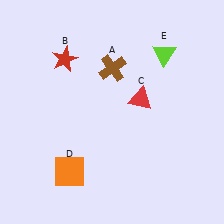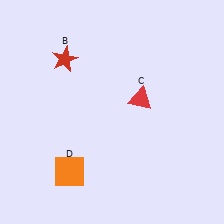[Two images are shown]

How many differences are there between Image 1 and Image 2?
There are 2 differences between the two images.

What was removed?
The brown cross (A), the lime triangle (E) were removed in Image 2.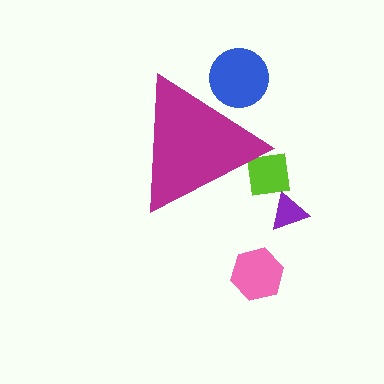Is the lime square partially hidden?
Yes, the lime square is partially hidden behind the magenta triangle.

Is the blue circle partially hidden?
Yes, the blue circle is partially hidden behind the magenta triangle.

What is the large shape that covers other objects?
A magenta triangle.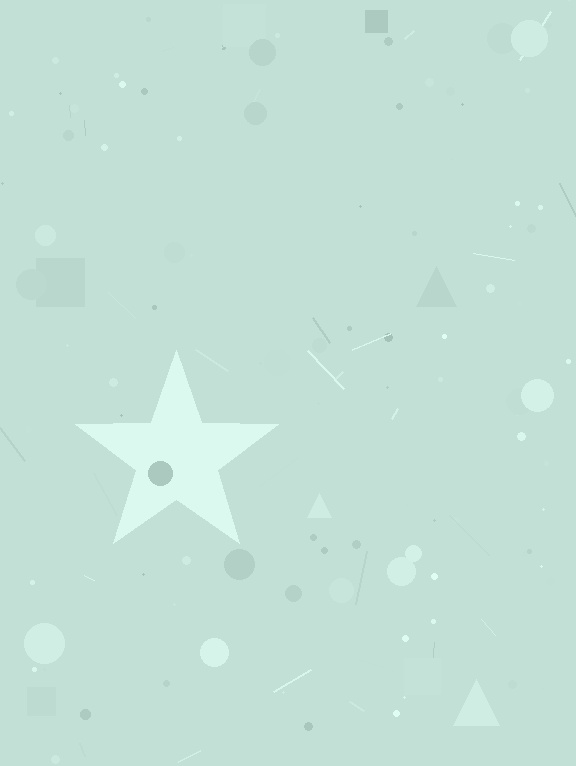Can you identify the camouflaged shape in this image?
The camouflaged shape is a star.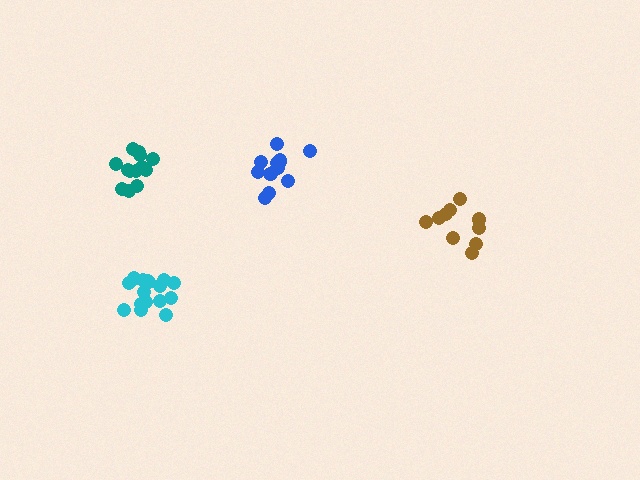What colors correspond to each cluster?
The clusters are colored: brown, teal, blue, cyan.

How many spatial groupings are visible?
There are 4 spatial groupings.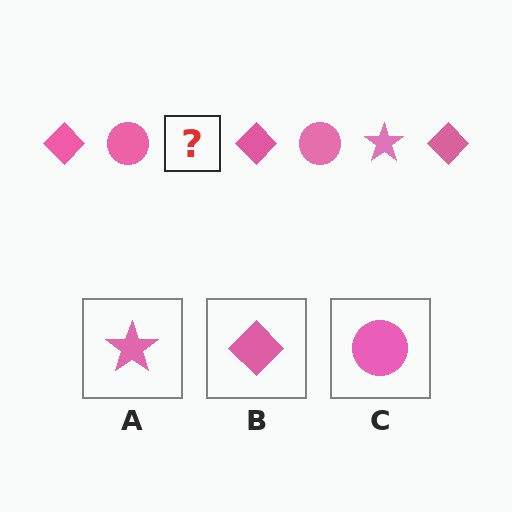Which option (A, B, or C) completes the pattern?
A.